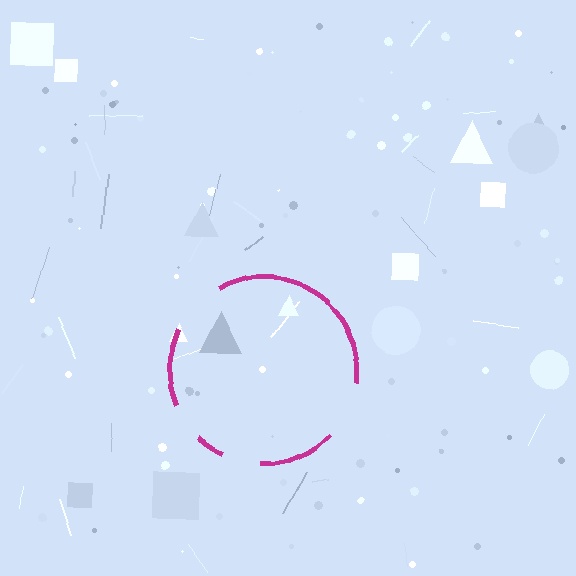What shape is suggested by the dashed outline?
The dashed outline suggests a circle.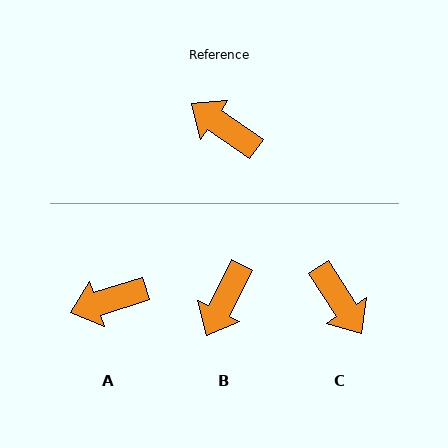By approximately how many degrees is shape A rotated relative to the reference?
Approximately 53 degrees counter-clockwise.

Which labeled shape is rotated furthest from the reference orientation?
C, about 158 degrees away.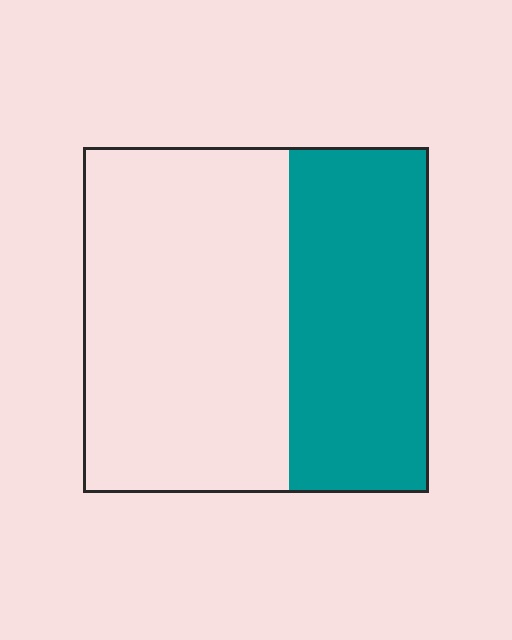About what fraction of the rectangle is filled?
About two fifths (2/5).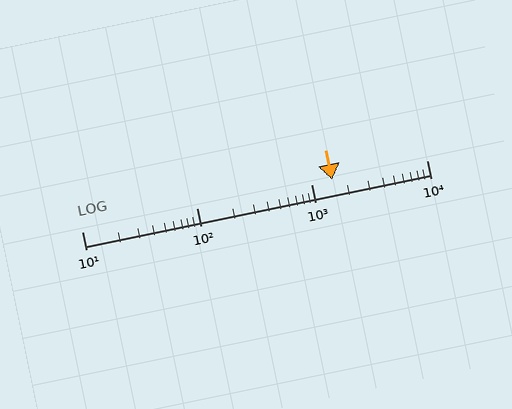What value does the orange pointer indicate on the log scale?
The pointer indicates approximately 1500.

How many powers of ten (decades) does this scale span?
The scale spans 3 decades, from 10 to 10000.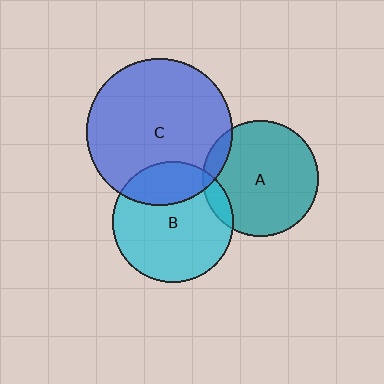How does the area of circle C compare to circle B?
Approximately 1.5 times.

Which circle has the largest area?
Circle C (blue).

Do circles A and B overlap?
Yes.